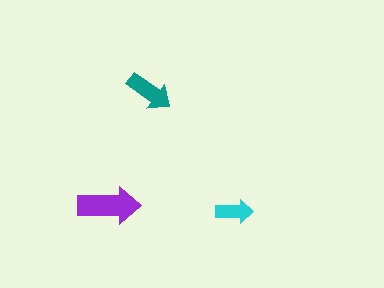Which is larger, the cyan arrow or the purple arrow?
The purple one.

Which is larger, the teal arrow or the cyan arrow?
The teal one.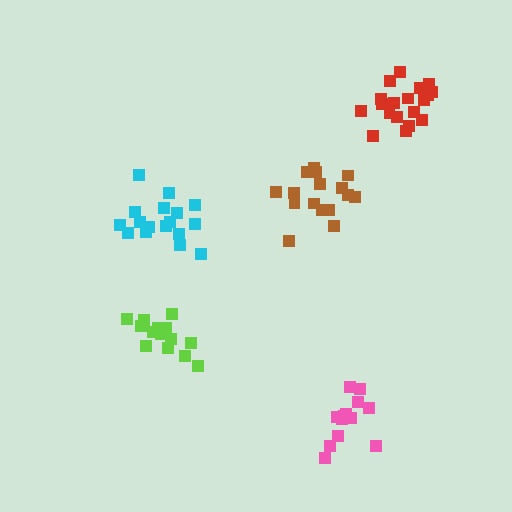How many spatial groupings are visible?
There are 5 spatial groupings.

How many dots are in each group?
Group 1: 16 dots, Group 2: 13 dots, Group 3: 19 dots, Group 4: 17 dots, Group 5: 14 dots (79 total).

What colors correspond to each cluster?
The clusters are colored: brown, pink, red, cyan, lime.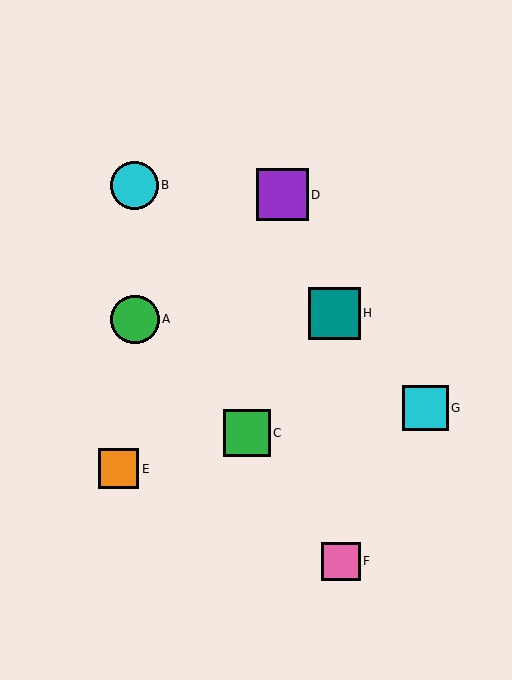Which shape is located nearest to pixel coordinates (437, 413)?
The cyan square (labeled G) at (426, 408) is nearest to that location.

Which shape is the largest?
The purple square (labeled D) is the largest.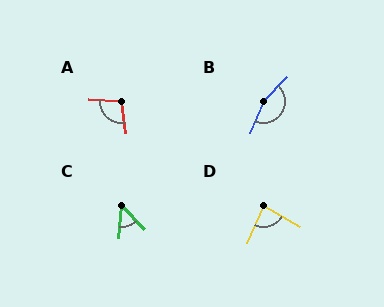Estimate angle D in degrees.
Approximately 82 degrees.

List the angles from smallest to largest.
C (48°), D (82°), A (103°), B (159°).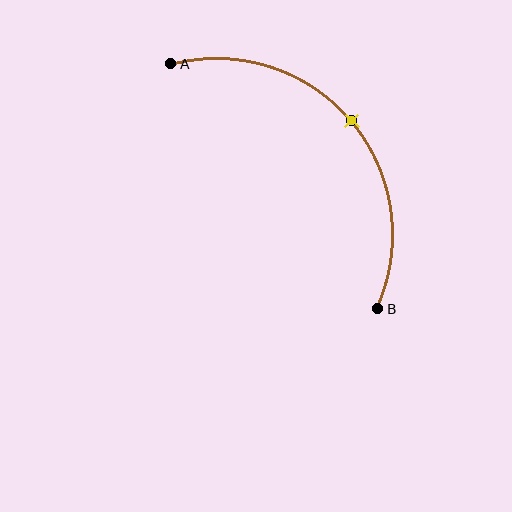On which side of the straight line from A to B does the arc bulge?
The arc bulges above and to the right of the straight line connecting A and B.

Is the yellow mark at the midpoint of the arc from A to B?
Yes. The yellow mark lies on the arc at equal arc-length from both A and B — it is the arc midpoint.